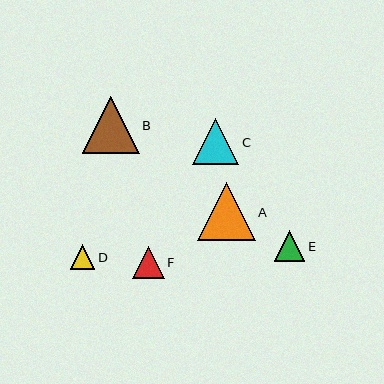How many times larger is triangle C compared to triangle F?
Triangle C is approximately 1.5 times the size of triangle F.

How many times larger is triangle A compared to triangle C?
Triangle A is approximately 1.2 times the size of triangle C.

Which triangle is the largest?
Triangle A is the largest with a size of approximately 58 pixels.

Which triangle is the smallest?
Triangle D is the smallest with a size of approximately 25 pixels.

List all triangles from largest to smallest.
From largest to smallest: A, B, C, F, E, D.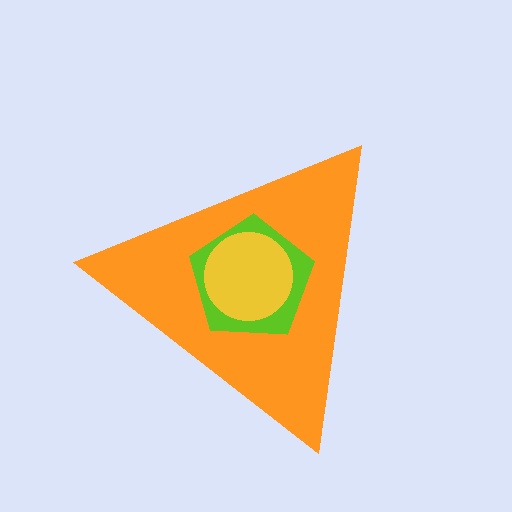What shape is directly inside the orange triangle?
The lime pentagon.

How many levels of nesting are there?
3.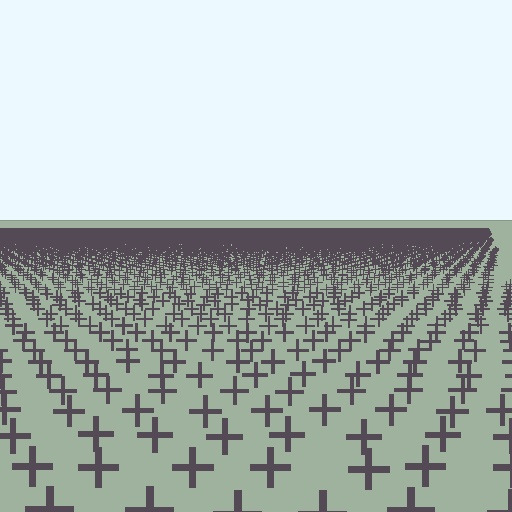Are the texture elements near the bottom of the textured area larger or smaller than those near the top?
Larger. Near the bottom, elements are closer to the viewer and appear at a bigger on-screen size.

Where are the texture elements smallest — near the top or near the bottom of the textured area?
Near the top.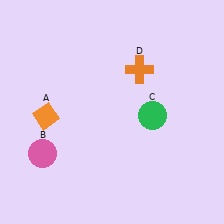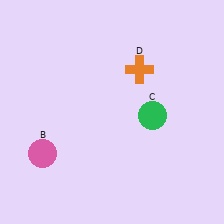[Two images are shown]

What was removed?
The orange diamond (A) was removed in Image 2.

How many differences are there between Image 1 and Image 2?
There is 1 difference between the two images.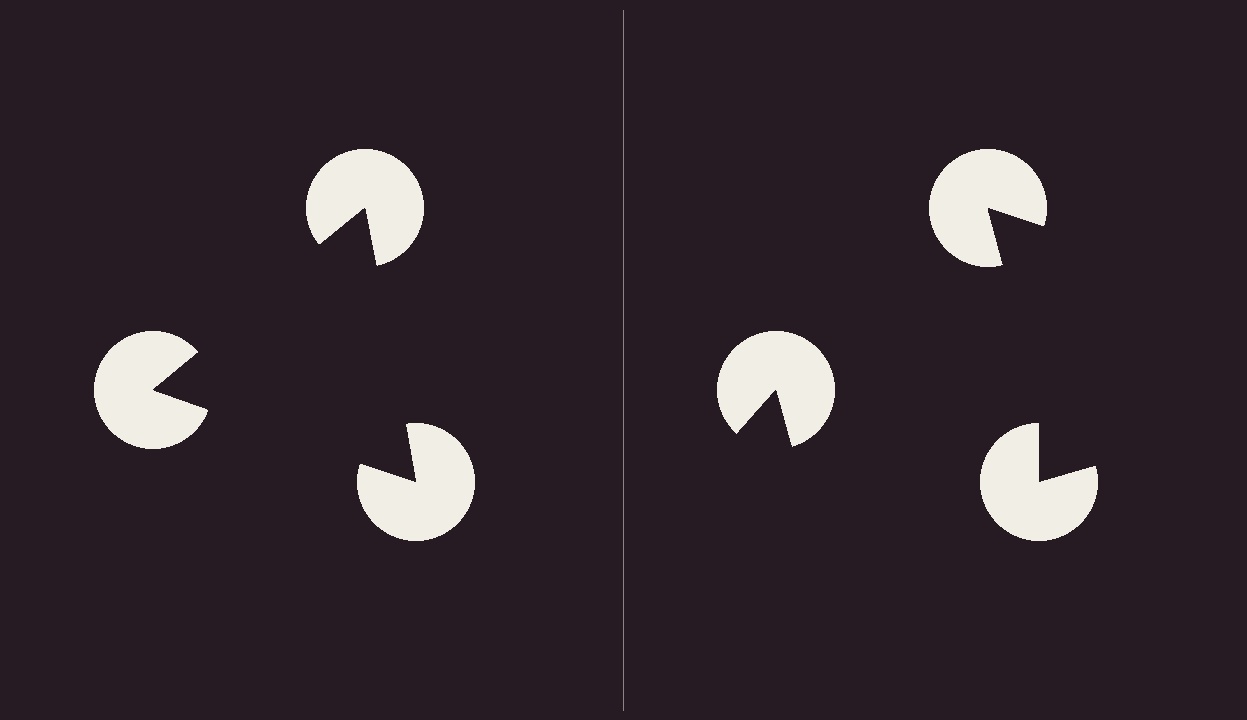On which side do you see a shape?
An illusory triangle appears on the left side. On the right side the wedge cuts are rotated, so no coherent shape forms.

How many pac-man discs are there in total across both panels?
6 — 3 on each side.